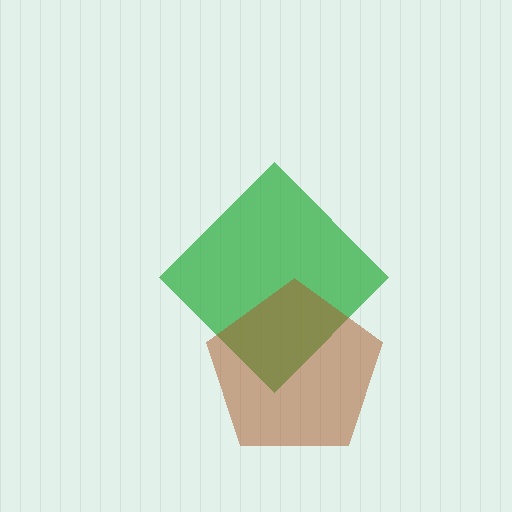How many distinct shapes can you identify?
There are 2 distinct shapes: a green diamond, a brown pentagon.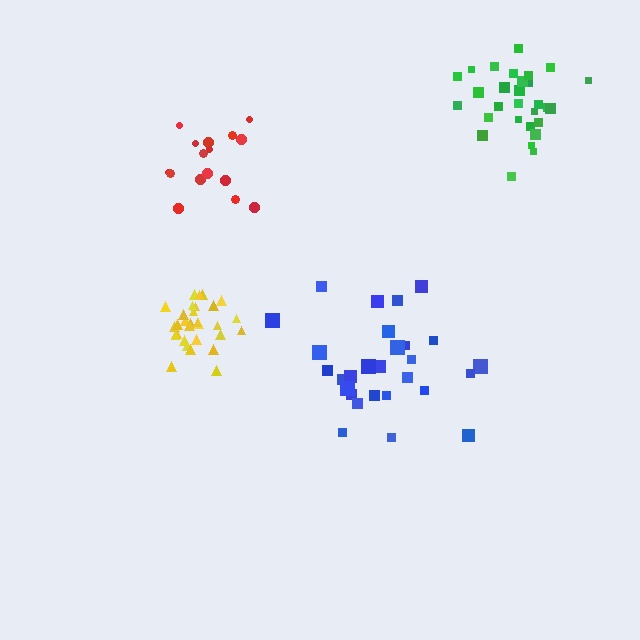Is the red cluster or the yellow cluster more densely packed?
Yellow.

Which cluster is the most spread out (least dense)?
Blue.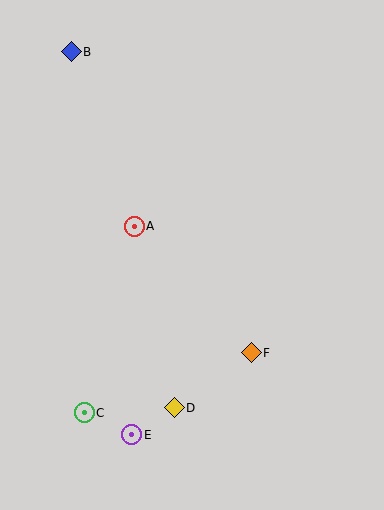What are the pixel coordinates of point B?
Point B is at (71, 52).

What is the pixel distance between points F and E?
The distance between F and E is 145 pixels.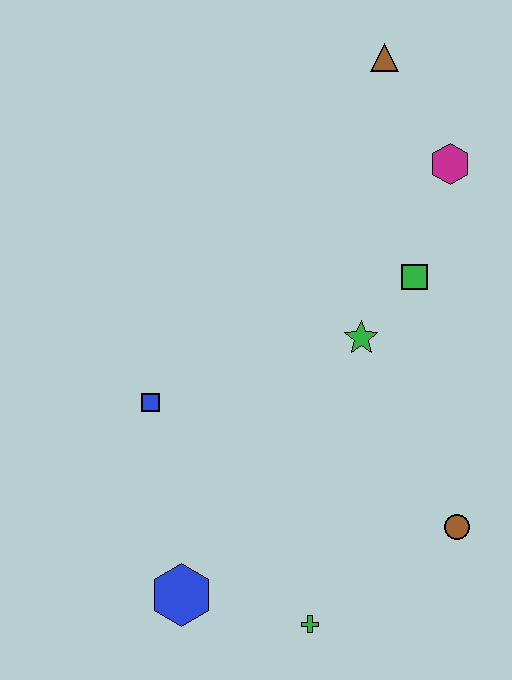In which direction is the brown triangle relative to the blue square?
The brown triangle is above the blue square.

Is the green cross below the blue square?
Yes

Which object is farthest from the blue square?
The brown triangle is farthest from the blue square.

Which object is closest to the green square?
The green star is closest to the green square.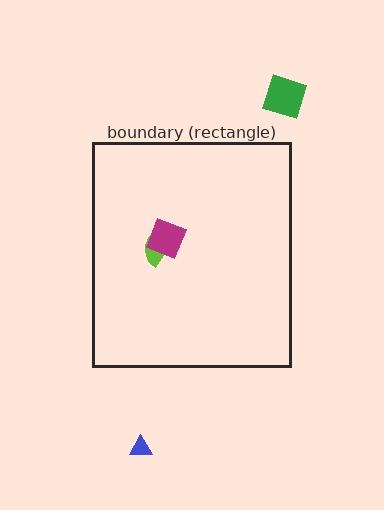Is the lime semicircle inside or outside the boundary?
Inside.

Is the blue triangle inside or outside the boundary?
Outside.